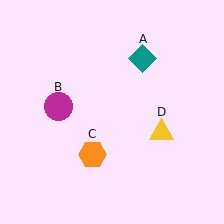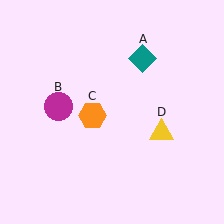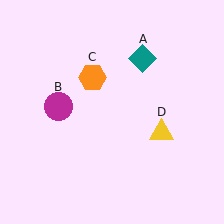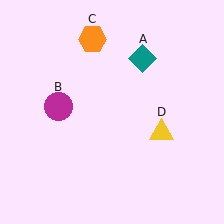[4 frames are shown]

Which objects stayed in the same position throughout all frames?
Teal diamond (object A) and magenta circle (object B) and yellow triangle (object D) remained stationary.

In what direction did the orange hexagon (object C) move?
The orange hexagon (object C) moved up.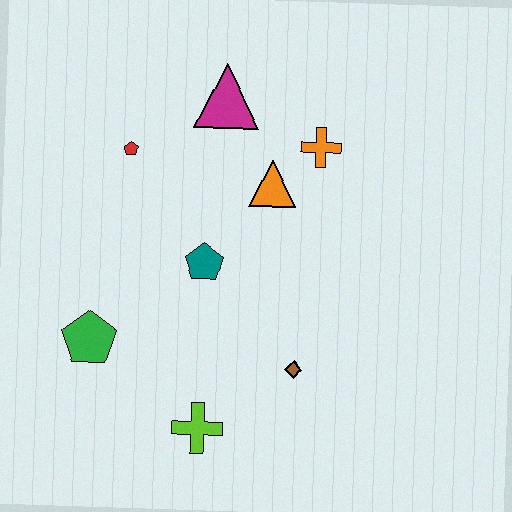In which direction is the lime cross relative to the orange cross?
The lime cross is below the orange cross.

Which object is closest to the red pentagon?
The magenta triangle is closest to the red pentagon.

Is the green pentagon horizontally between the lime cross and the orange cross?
No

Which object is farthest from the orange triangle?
The lime cross is farthest from the orange triangle.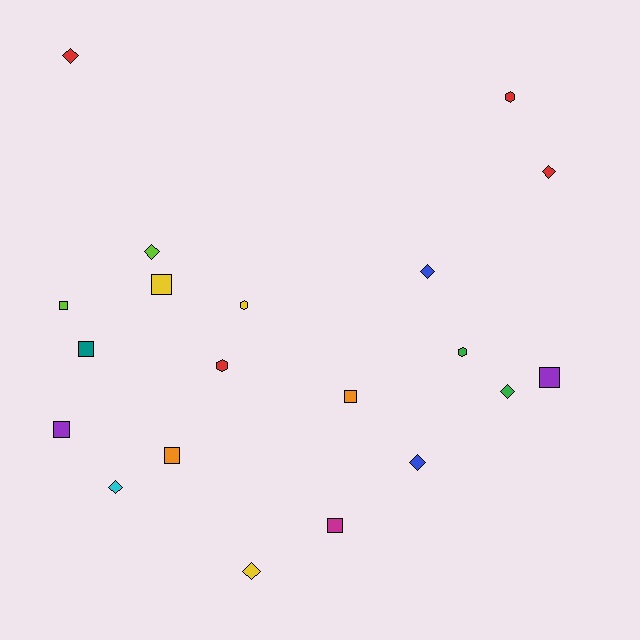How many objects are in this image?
There are 20 objects.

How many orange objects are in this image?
There are 2 orange objects.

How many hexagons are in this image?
There are 4 hexagons.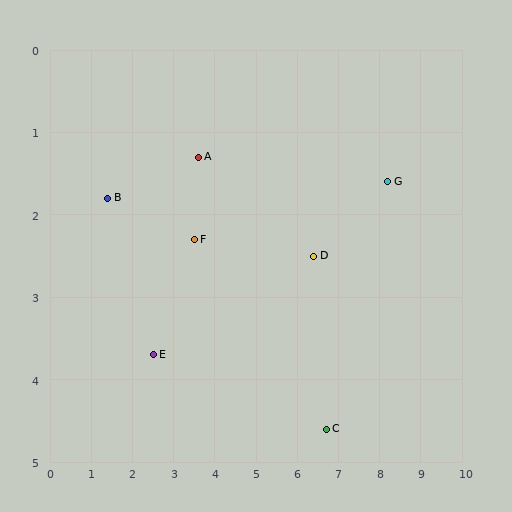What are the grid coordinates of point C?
Point C is at approximately (6.7, 4.6).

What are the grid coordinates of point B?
Point B is at approximately (1.4, 1.8).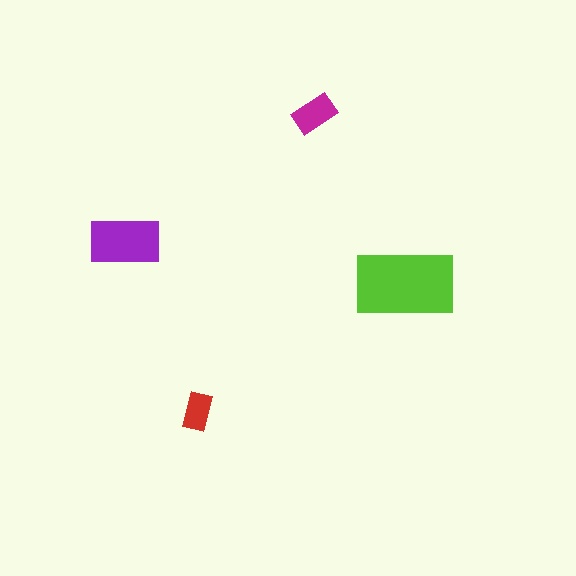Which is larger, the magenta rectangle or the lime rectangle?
The lime one.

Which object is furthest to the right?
The lime rectangle is rightmost.